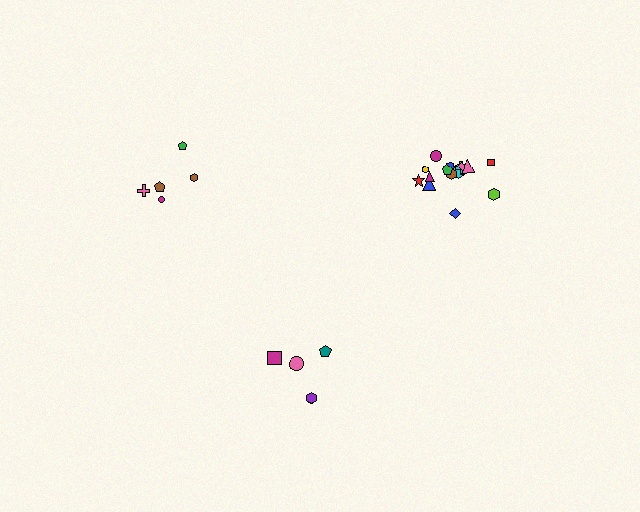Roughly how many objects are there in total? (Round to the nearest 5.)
Roughly 25 objects in total.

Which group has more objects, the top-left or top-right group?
The top-right group.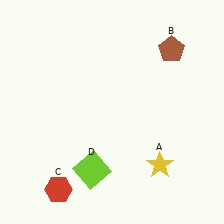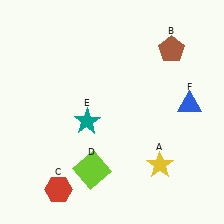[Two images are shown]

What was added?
A teal star (E), a blue triangle (F) were added in Image 2.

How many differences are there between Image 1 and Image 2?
There are 2 differences between the two images.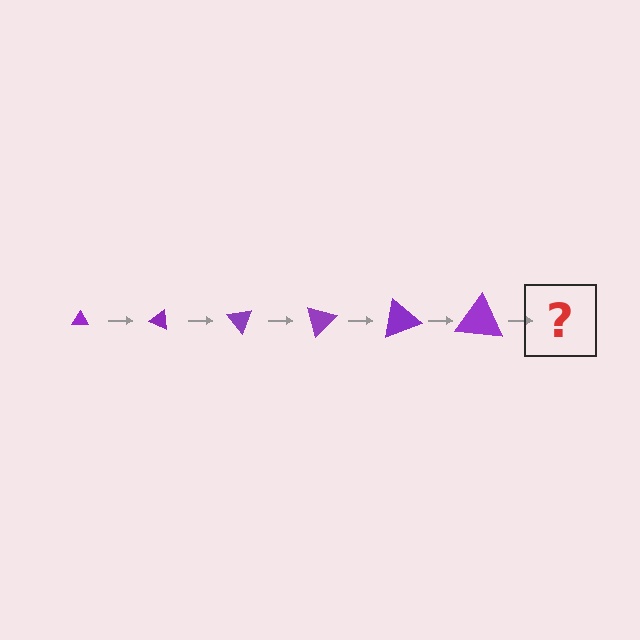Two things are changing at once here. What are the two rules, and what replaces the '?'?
The two rules are that the triangle grows larger each step and it rotates 25 degrees each step. The '?' should be a triangle, larger than the previous one and rotated 150 degrees from the start.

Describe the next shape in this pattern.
It should be a triangle, larger than the previous one and rotated 150 degrees from the start.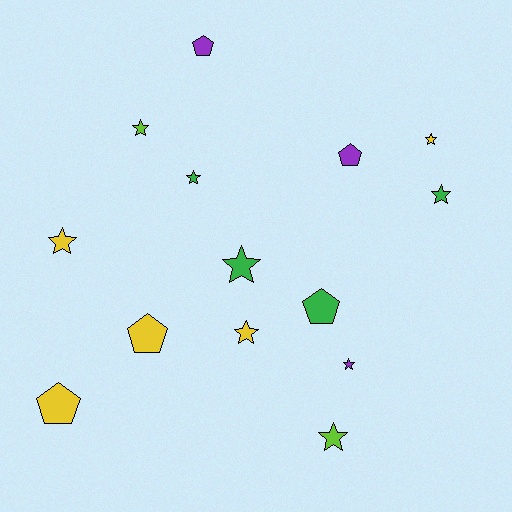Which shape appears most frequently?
Star, with 9 objects.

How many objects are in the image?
There are 14 objects.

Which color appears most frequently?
Yellow, with 5 objects.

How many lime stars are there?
There are 2 lime stars.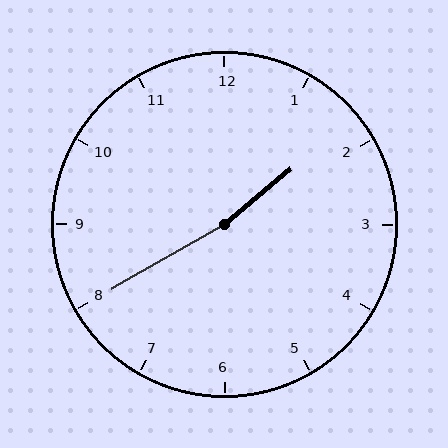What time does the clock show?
1:40.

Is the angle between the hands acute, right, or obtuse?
It is obtuse.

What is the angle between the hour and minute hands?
Approximately 170 degrees.